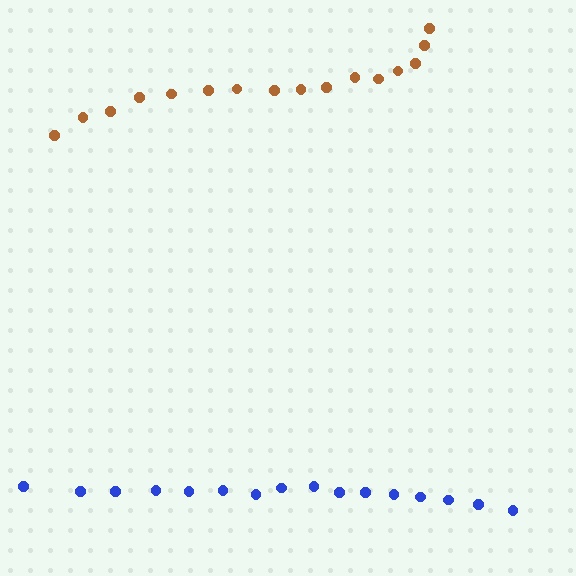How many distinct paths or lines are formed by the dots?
There are 2 distinct paths.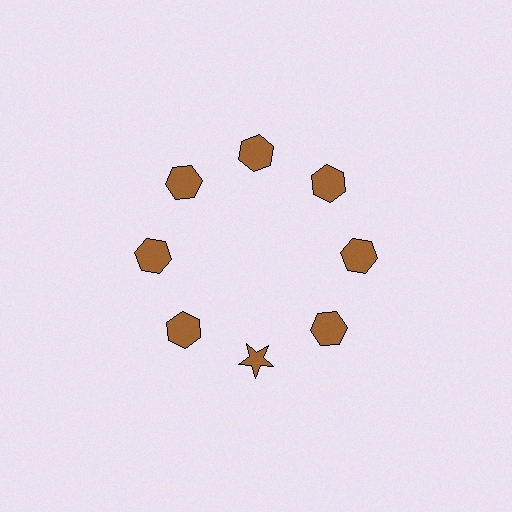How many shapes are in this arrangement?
There are 8 shapes arranged in a ring pattern.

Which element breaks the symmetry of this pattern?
The brown star at roughly the 6 o'clock position breaks the symmetry. All other shapes are brown hexagons.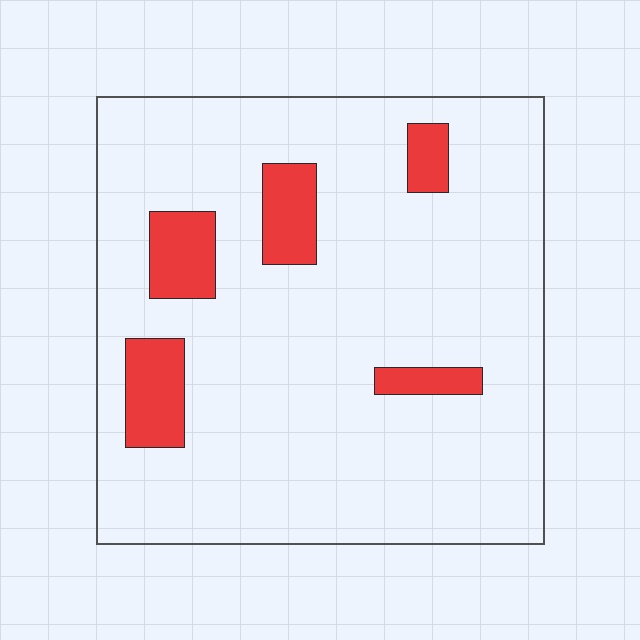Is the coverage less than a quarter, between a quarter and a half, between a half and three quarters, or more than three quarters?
Less than a quarter.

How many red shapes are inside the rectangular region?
5.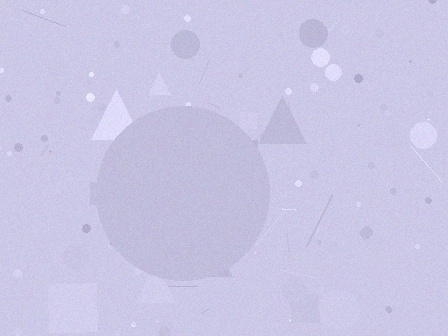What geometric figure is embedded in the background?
A circle is embedded in the background.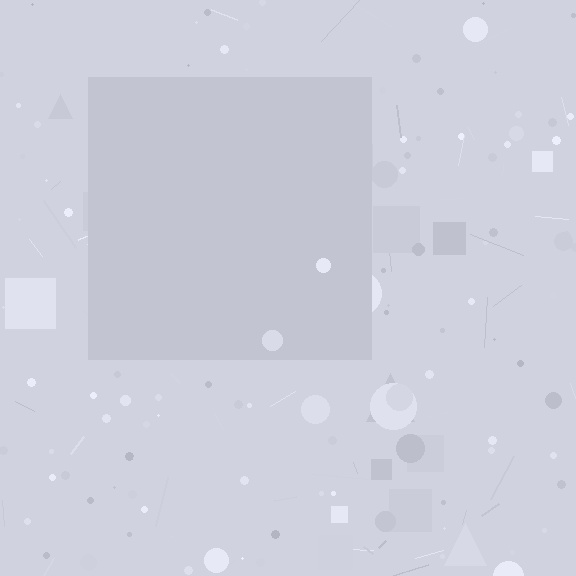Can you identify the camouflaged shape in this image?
The camouflaged shape is a square.